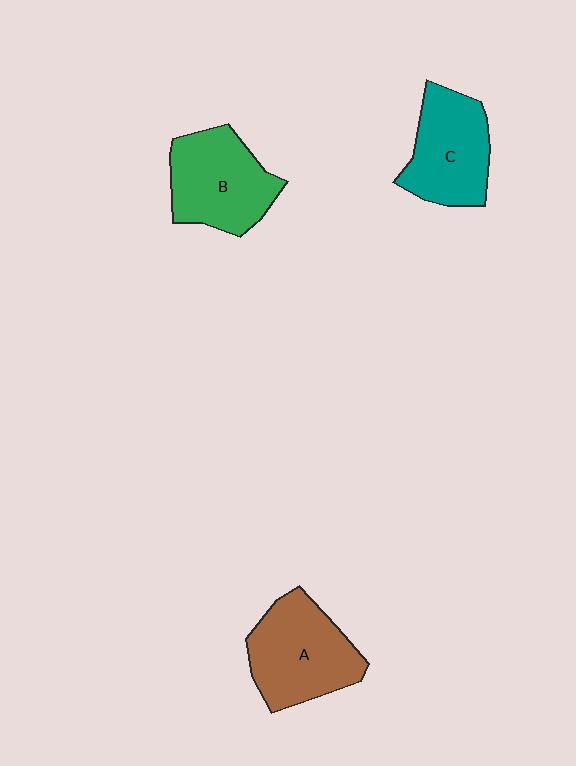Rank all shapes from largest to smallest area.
From largest to smallest: A (brown), B (green), C (teal).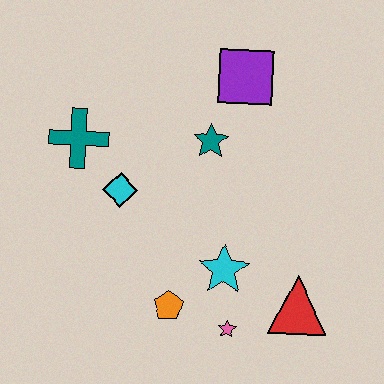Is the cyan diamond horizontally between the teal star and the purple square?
No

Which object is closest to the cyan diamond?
The teal cross is closest to the cyan diamond.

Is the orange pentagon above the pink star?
Yes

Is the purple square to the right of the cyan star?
Yes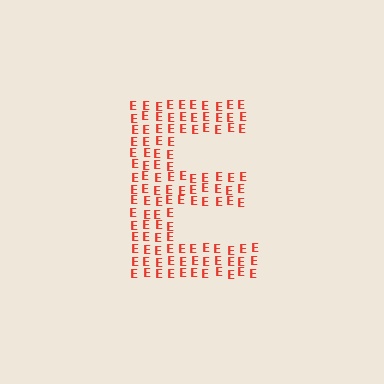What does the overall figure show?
The overall figure shows the letter E.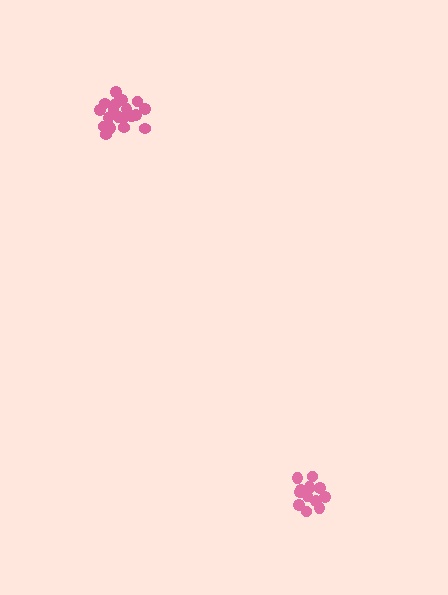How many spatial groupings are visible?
There are 2 spatial groupings.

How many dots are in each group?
Group 1: 19 dots, Group 2: 15 dots (34 total).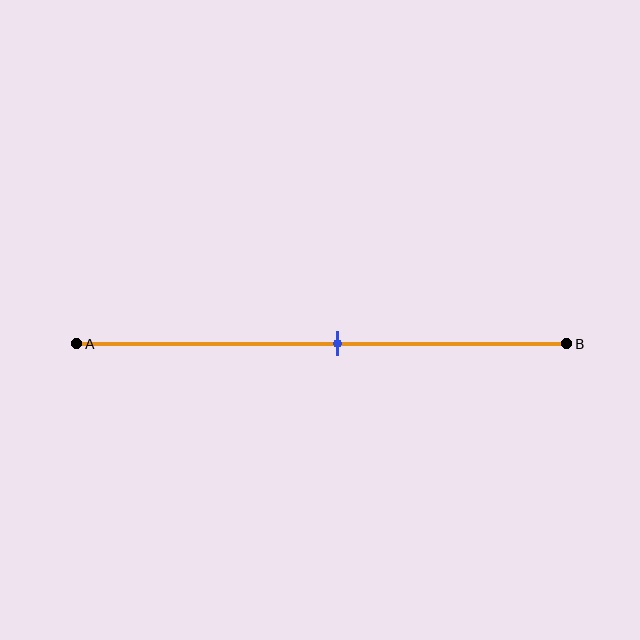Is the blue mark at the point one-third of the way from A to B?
No, the mark is at about 55% from A, not at the 33% one-third point.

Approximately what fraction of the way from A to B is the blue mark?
The blue mark is approximately 55% of the way from A to B.